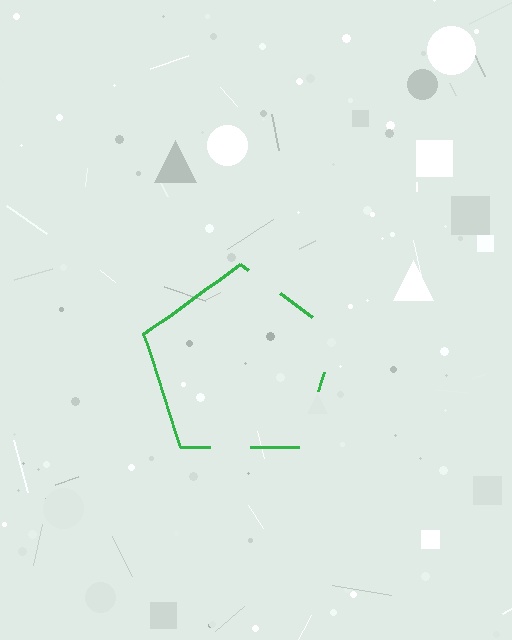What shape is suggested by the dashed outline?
The dashed outline suggests a pentagon.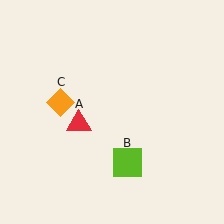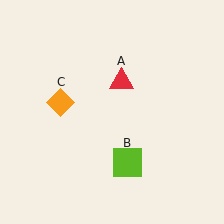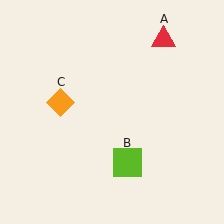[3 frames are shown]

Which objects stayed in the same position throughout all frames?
Lime square (object B) and orange diamond (object C) remained stationary.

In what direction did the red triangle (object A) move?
The red triangle (object A) moved up and to the right.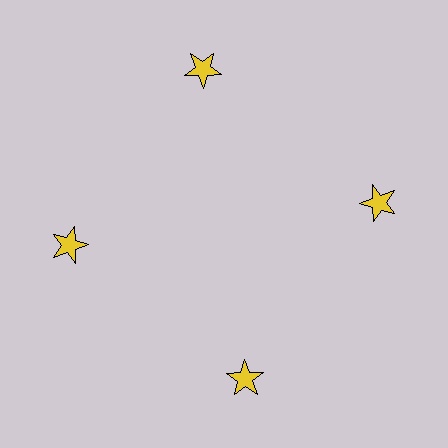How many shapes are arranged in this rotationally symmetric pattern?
There are 4 shapes, arranged in 4 groups of 1.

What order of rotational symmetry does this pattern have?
This pattern has 4-fold rotational symmetry.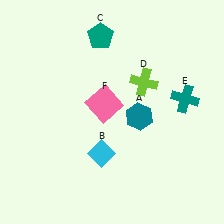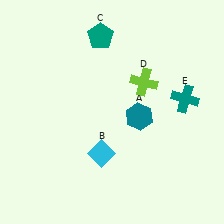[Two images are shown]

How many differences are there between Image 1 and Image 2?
There is 1 difference between the two images.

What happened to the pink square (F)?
The pink square (F) was removed in Image 2. It was in the top-left area of Image 1.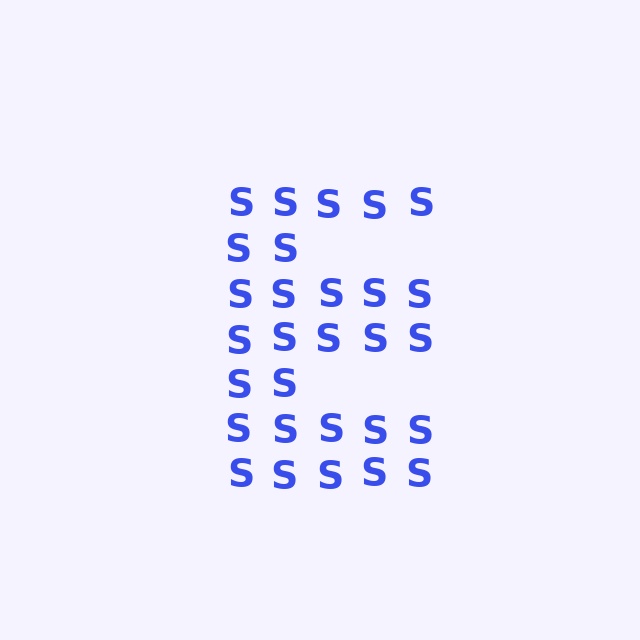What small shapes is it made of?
It is made of small letter S's.